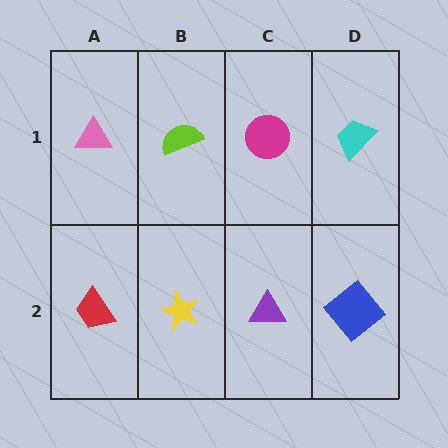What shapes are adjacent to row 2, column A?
A pink triangle (row 1, column A), a yellow star (row 2, column B).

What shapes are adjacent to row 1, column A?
A red trapezoid (row 2, column A), a lime semicircle (row 1, column B).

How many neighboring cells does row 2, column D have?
2.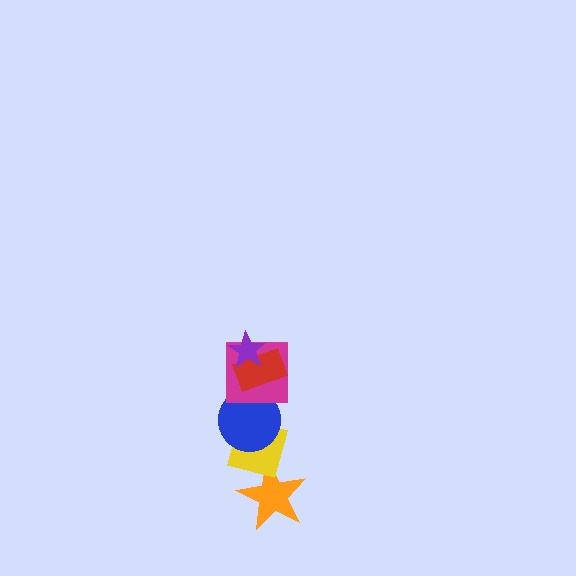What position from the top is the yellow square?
The yellow square is 5th from the top.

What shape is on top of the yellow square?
The blue circle is on top of the yellow square.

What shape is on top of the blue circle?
The magenta square is on top of the blue circle.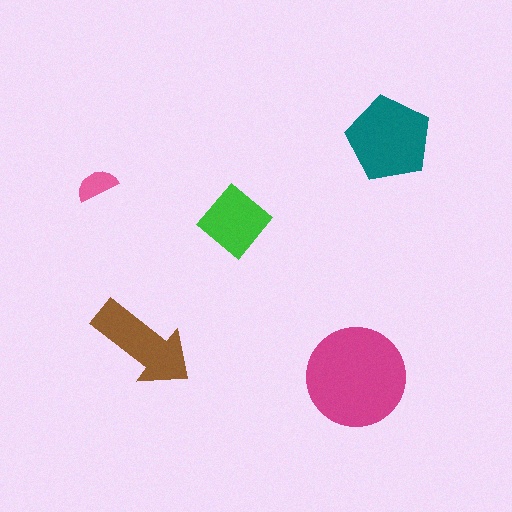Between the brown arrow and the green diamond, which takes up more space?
The brown arrow.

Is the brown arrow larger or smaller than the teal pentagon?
Smaller.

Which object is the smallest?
The pink semicircle.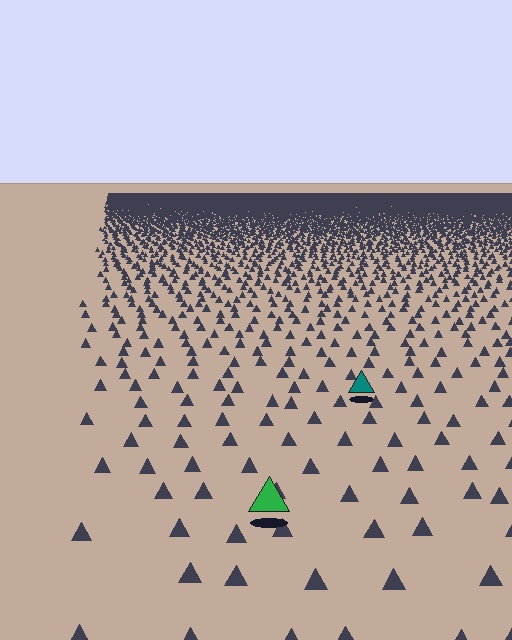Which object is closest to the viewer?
The green triangle is closest. The texture marks near it are larger and more spread out.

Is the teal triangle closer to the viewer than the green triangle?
No. The green triangle is closer — you can tell from the texture gradient: the ground texture is coarser near it.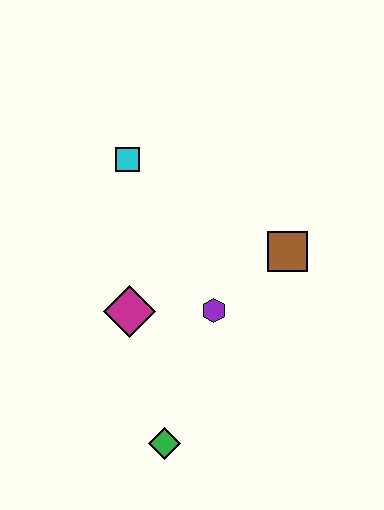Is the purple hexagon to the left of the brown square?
Yes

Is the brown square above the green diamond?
Yes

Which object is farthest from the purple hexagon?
The cyan square is farthest from the purple hexagon.